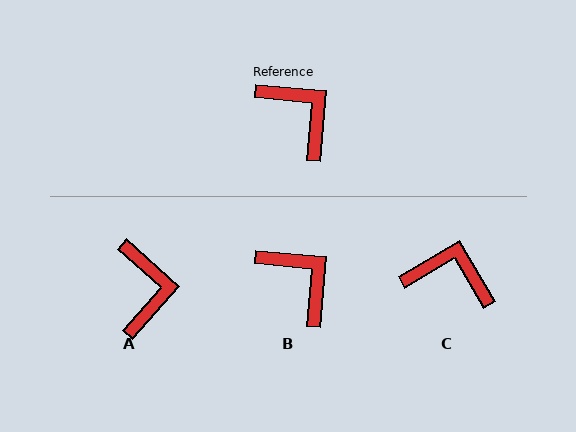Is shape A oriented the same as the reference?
No, it is off by about 36 degrees.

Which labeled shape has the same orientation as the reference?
B.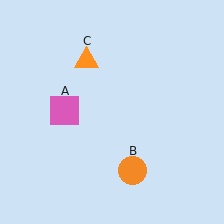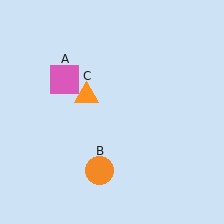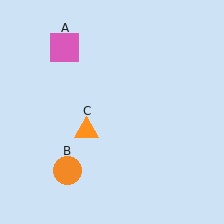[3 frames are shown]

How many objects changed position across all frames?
3 objects changed position: pink square (object A), orange circle (object B), orange triangle (object C).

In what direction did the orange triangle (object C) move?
The orange triangle (object C) moved down.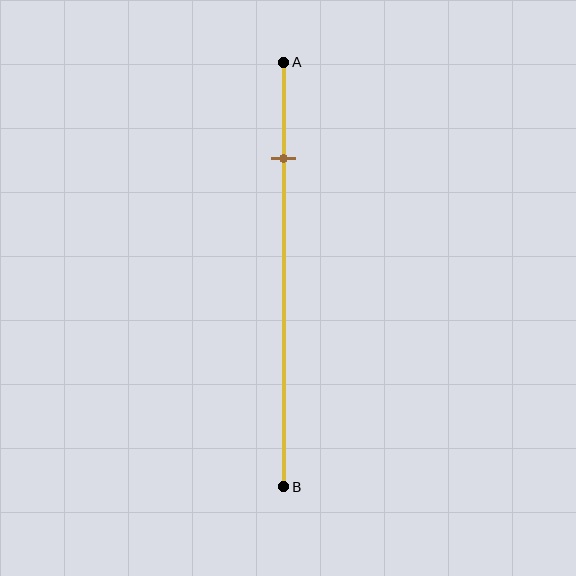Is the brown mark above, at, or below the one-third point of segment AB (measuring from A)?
The brown mark is above the one-third point of segment AB.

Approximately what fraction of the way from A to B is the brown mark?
The brown mark is approximately 25% of the way from A to B.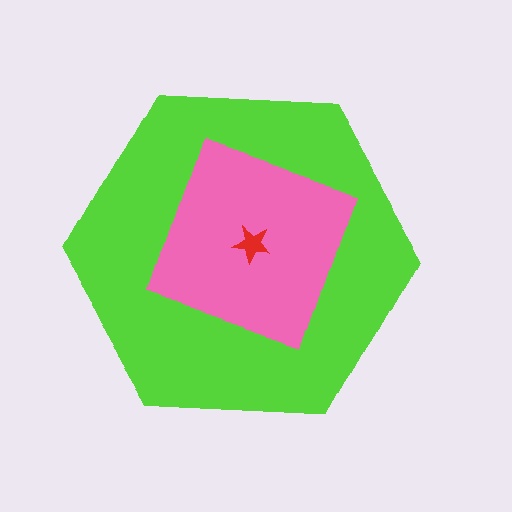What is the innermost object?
The red star.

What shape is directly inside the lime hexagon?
The pink square.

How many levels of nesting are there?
3.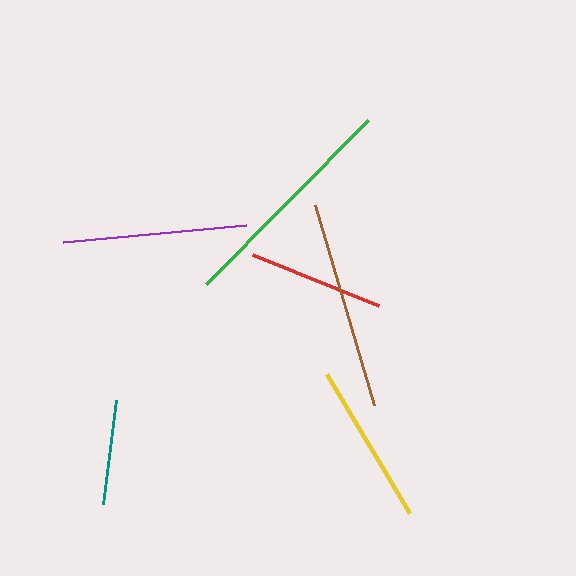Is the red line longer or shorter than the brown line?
The brown line is longer than the red line.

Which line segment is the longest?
The green line is the longest at approximately 231 pixels.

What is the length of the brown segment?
The brown segment is approximately 208 pixels long.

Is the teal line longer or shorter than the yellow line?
The yellow line is longer than the teal line.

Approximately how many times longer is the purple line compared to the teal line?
The purple line is approximately 1.8 times the length of the teal line.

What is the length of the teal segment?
The teal segment is approximately 104 pixels long.